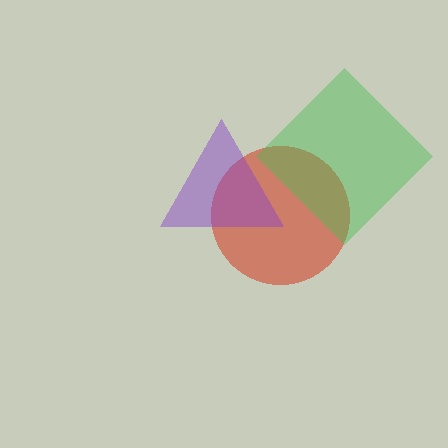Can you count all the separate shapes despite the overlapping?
Yes, there are 3 separate shapes.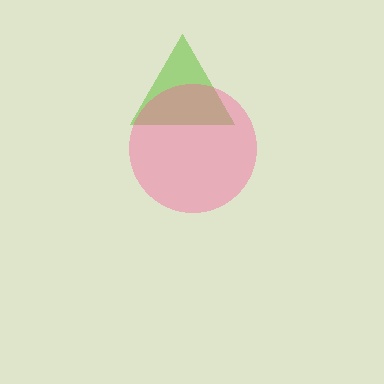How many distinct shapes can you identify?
There are 2 distinct shapes: a lime triangle, a pink circle.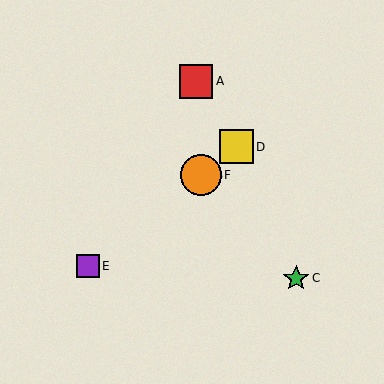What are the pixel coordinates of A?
Object A is at (196, 81).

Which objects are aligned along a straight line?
Objects B, D, E, F are aligned along a straight line.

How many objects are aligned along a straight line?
4 objects (B, D, E, F) are aligned along a straight line.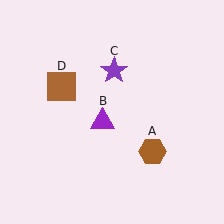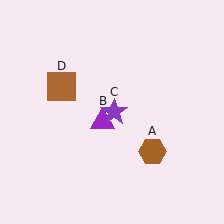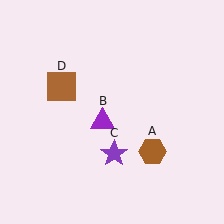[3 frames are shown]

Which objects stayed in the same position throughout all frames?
Brown hexagon (object A) and purple triangle (object B) and brown square (object D) remained stationary.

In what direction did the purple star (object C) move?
The purple star (object C) moved down.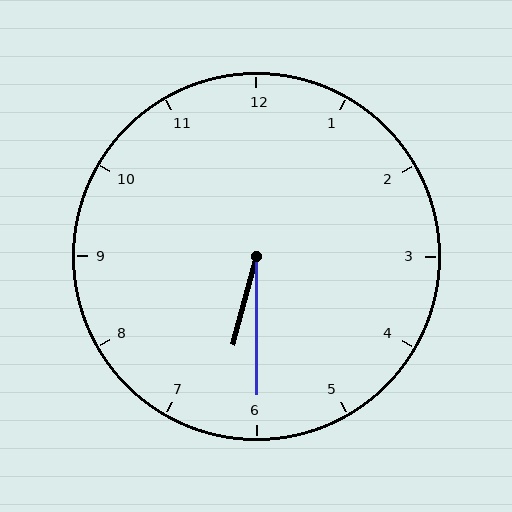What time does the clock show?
6:30.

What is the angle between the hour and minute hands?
Approximately 15 degrees.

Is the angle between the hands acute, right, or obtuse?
It is acute.